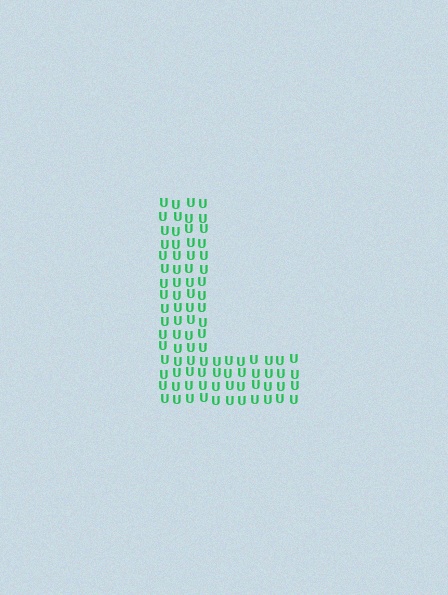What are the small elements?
The small elements are letter U's.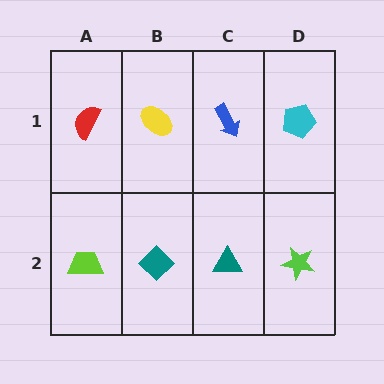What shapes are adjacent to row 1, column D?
A lime star (row 2, column D), a blue arrow (row 1, column C).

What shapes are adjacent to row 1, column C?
A teal triangle (row 2, column C), a yellow ellipse (row 1, column B), a cyan pentagon (row 1, column D).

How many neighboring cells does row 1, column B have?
3.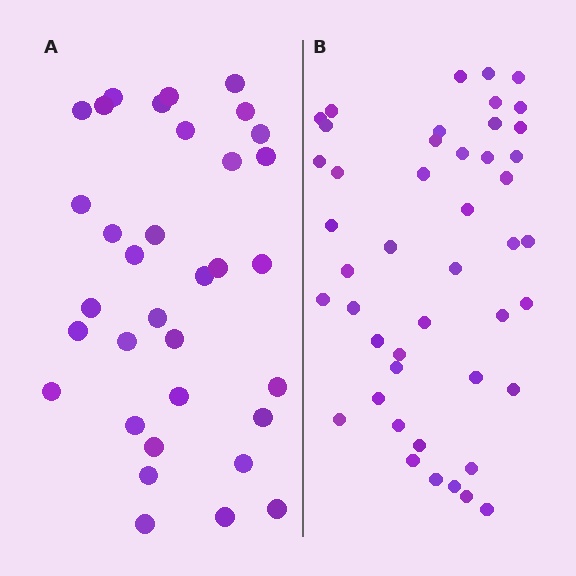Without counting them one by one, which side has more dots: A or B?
Region B (the right region) has more dots.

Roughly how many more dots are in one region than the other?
Region B has roughly 12 or so more dots than region A.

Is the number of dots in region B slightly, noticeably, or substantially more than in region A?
Region B has noticeably more, but not dramatically so. The ratio is roughly 1.4 to 1.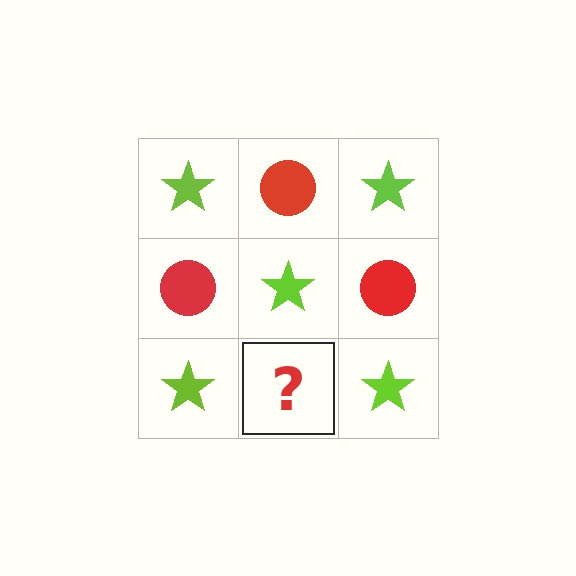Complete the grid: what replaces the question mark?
The question mark should be replaced with a red circle.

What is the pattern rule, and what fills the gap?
The rule is that it alternates lime star and red circle in a checkerboard pattern. The gap should be filled with a red circle.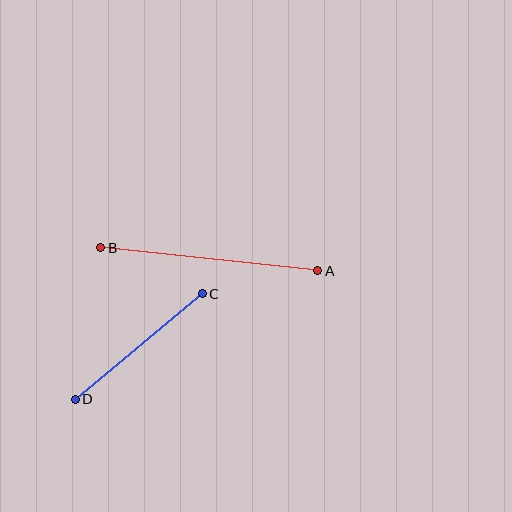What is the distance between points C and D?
The distance is approximately 165 pixels.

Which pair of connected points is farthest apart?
Points A and B are farthest apart.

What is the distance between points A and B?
The distance is approximately 218 pixels.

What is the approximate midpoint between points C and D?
The midpoint is at approximately (139, 347) pixels.